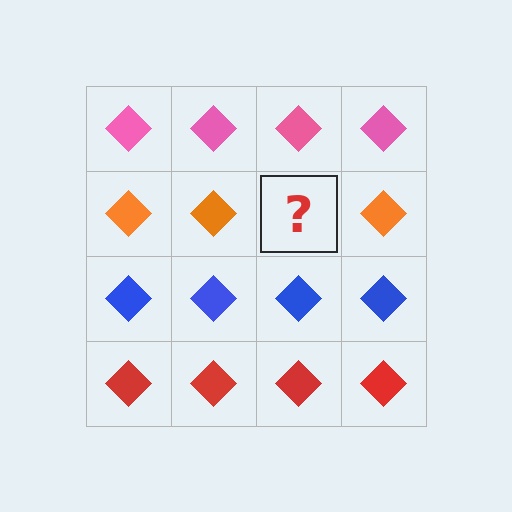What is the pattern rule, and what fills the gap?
The rule is that each row has a consistent color. The gap should be filled with an orange diamond.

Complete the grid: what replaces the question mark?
The question mark should be replaced with an orange diamond.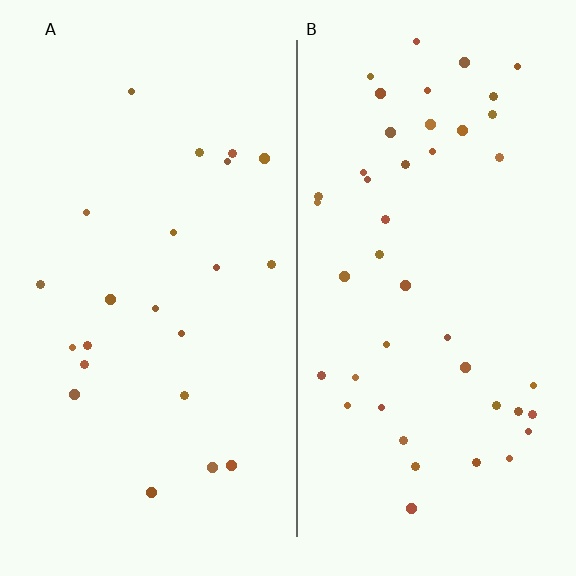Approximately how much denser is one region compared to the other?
Approximately 2.0× — region B over region A.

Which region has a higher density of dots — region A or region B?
B (the right).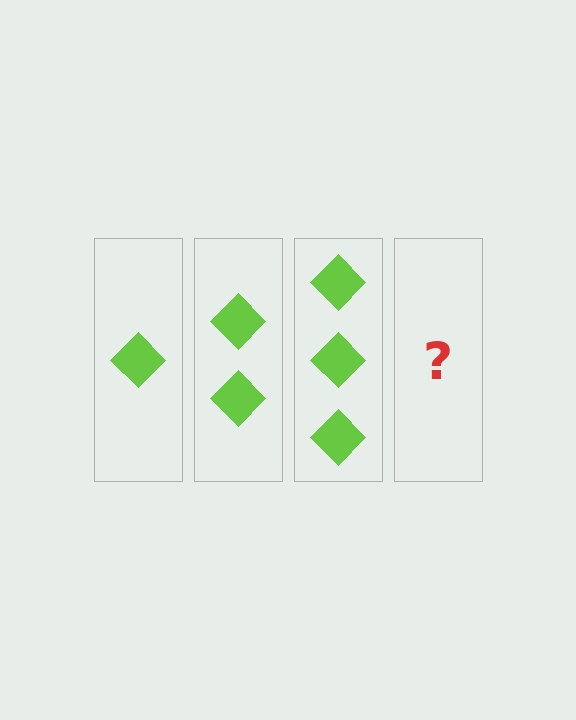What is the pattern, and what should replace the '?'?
The pattern is that each step adds one more diamond. The '?' should be 4 diamonds.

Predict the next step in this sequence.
The next step is 4 diamonds.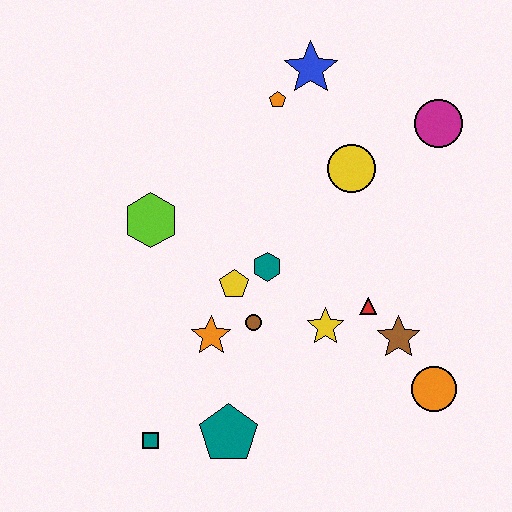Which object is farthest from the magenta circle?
The teal square is farthest from the magenta circle.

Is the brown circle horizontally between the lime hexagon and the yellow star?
Yes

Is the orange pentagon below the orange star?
No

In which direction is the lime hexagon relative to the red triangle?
The lime hexagon is to the left of the red triangle.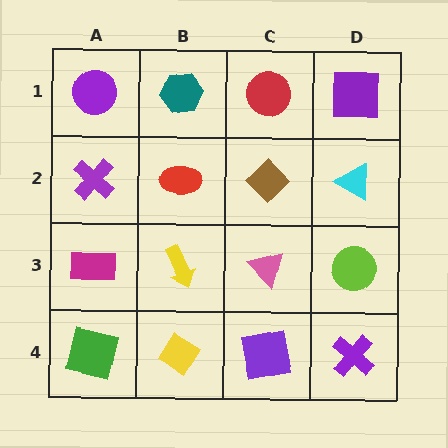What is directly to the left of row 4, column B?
A green square.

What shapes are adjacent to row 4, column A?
A magenta rectangle (row 3, column A), a yellow diamond (row 4, column B).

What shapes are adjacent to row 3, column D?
A cyan triangle (row 2, column D), a purple cross (row 4, column D), a pink triangle (row 3, column C).